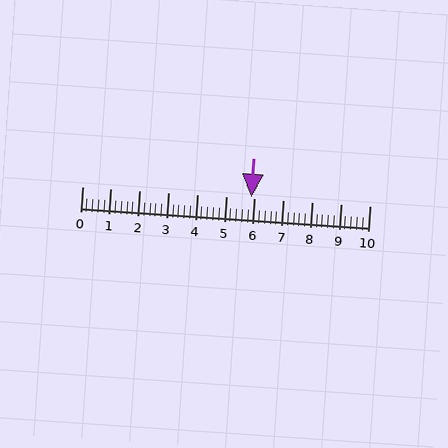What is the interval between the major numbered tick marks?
The major tick marks are spaced 1 units apart.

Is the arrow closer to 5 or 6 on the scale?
The arrow is closer to 6.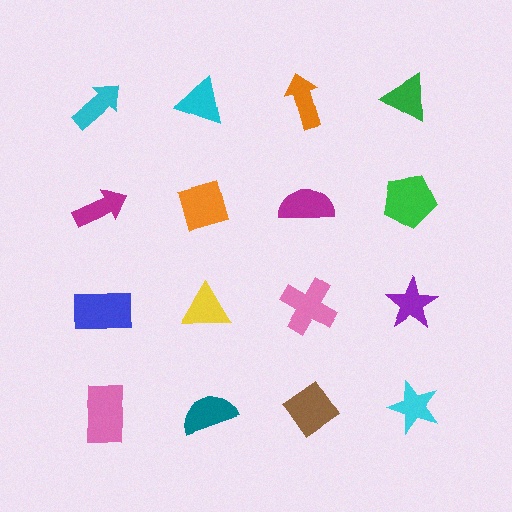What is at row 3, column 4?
A purple star.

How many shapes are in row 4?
4 shapes.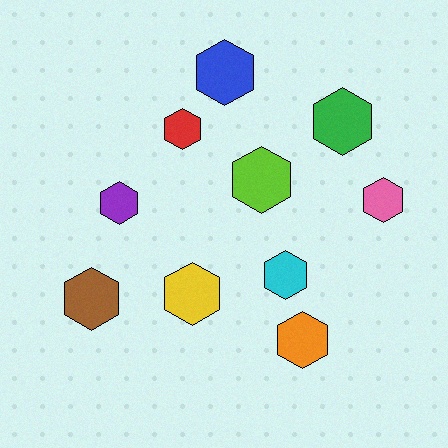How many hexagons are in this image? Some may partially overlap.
There are 10 hexagons.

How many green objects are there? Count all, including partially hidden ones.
There is 1 green object.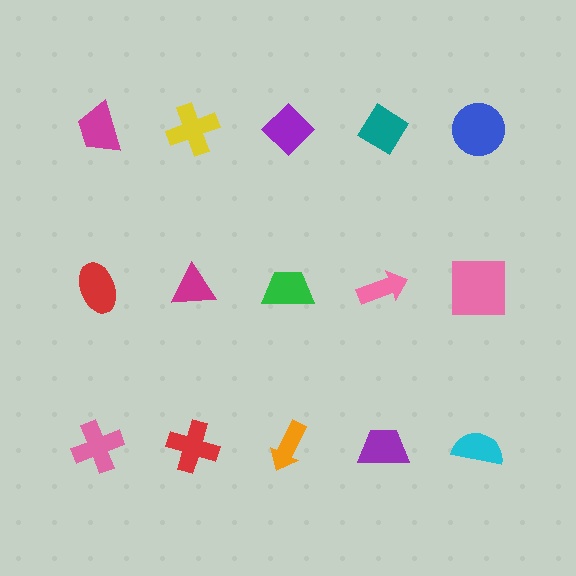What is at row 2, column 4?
A pink arrow.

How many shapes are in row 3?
5 shapes.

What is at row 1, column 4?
A teal diamond.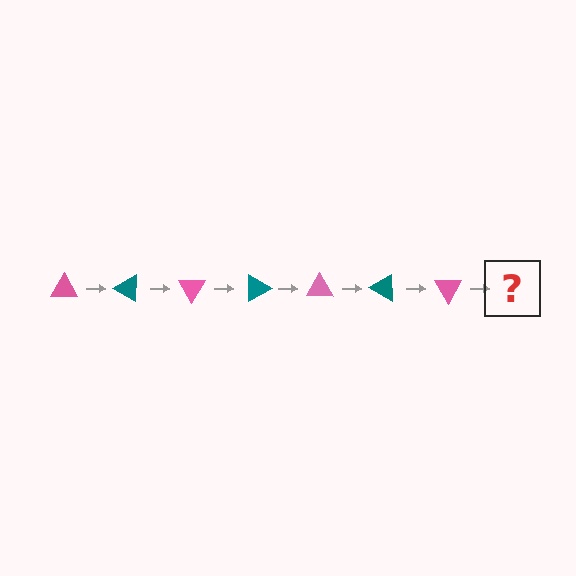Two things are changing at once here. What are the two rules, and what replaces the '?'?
The two rules are that it rotates 30 degrees each step and the color cycles through pink and teal. The '?' should be a teal triangle, rotated 210 degrees from the start.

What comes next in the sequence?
The next element should be a teal triangle, rotated 210 degrees from the start.